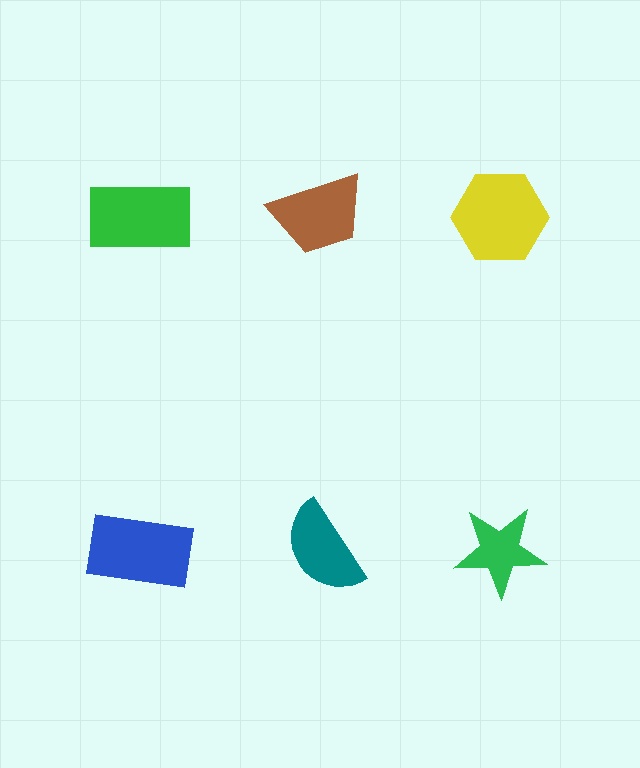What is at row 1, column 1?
A green rectangle.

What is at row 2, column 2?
A teal semicircle.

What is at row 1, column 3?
A yellow hexagon.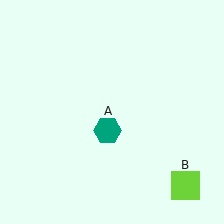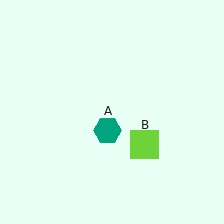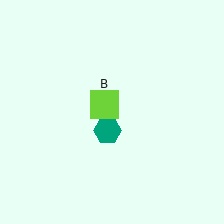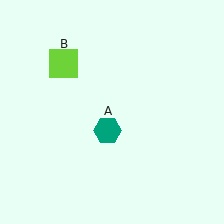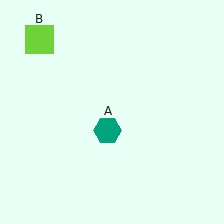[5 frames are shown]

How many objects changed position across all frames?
1 object changed position: lime square (object B).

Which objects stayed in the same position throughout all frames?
Teal hexagon (object A) remained stationary.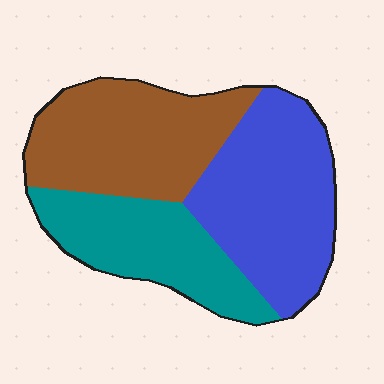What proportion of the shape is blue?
Blue takes up about three eighths (3/8) of the shape.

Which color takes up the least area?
Teal, at roughly 25%.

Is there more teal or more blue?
Blue.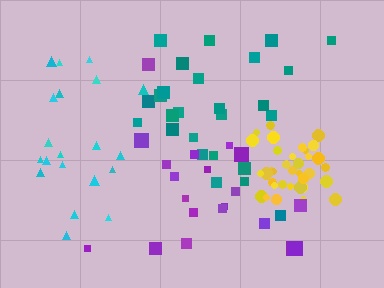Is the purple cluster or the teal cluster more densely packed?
Teal.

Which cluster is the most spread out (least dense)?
Purple.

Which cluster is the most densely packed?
Yellow.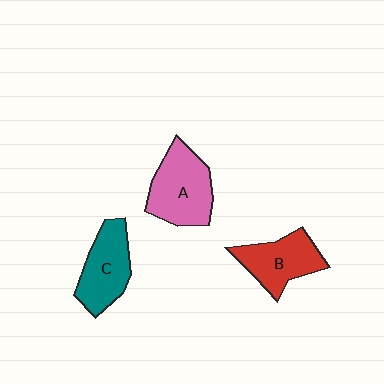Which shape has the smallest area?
Shape B (red).